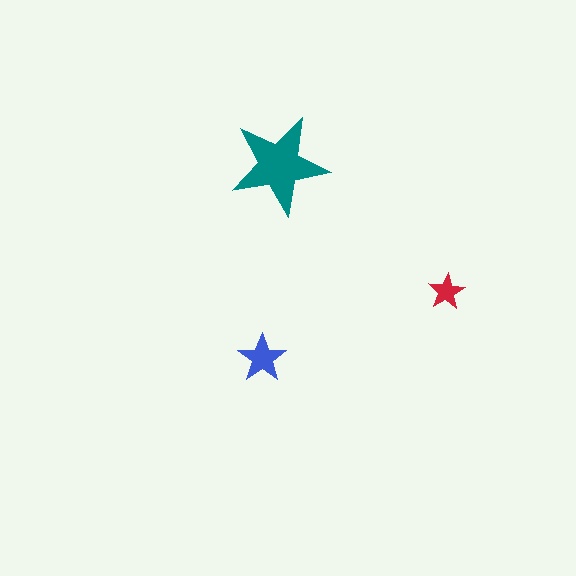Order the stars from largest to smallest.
the teal one, the blue one, the red one.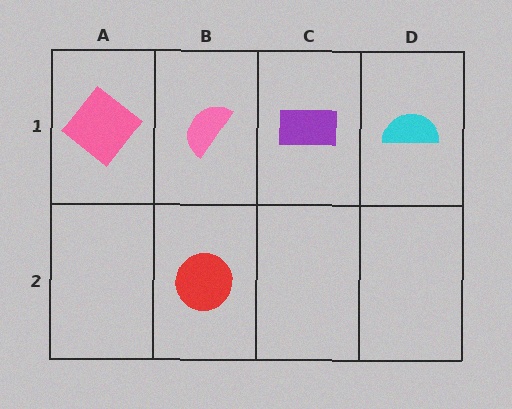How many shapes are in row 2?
1 shape.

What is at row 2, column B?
A red circle.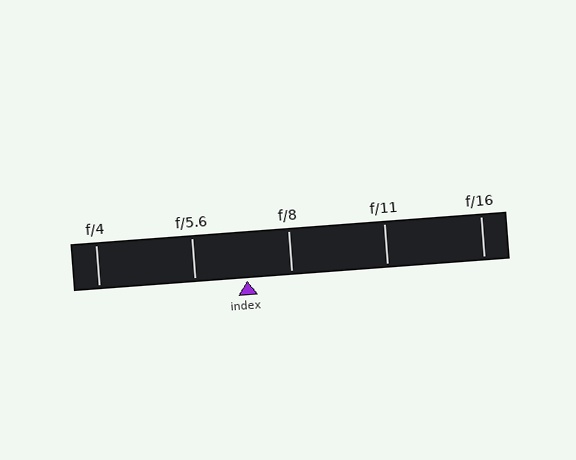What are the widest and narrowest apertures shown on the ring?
The widest aperture shown is f/4 and the narrowest is f/16.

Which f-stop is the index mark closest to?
The index mark is closest to f/8.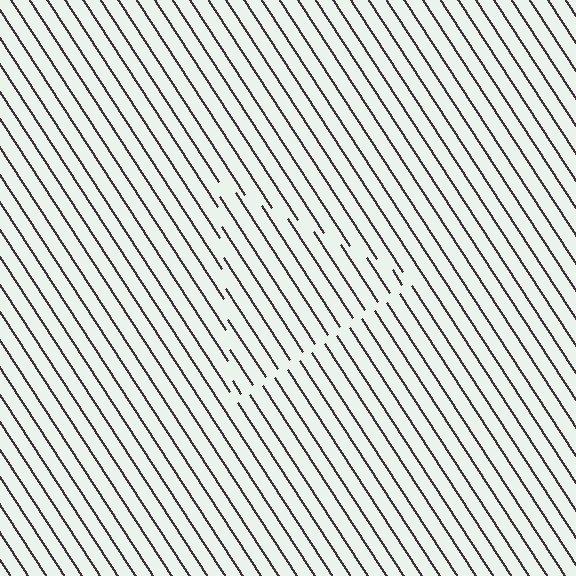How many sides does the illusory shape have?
3 sides — the line-ends trace a triangle.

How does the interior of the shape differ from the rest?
The interior of the shape contains the same grating, shifted by half a period — the contour is defined by the phase discontinuity where line-ends from the inner and outer gratings abut.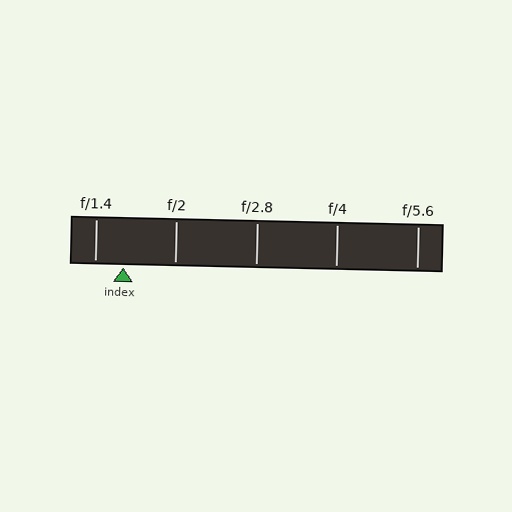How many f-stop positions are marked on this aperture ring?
There are 5 f-stop positions marked.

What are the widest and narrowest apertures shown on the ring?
The widest aperture shown is f/1.4 and the narrowest is f/5.6.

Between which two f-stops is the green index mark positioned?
The index mark is between f/1.4 and f/2.